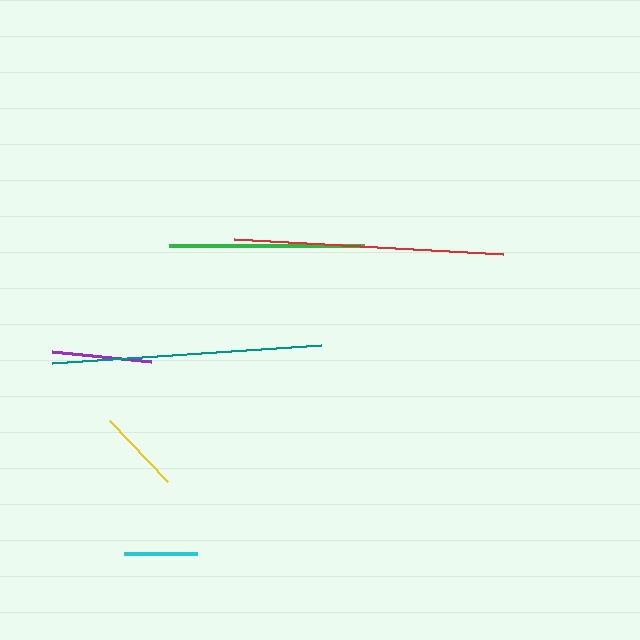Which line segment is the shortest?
The cyan line is the shortest at approximately 73 pixels.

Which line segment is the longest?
The teal line is the longest at approximately 270 pixels.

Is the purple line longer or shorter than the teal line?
The teal line is longer than the purple line.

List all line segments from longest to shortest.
From longest to shortest: teal, red, green, purple, yellow, cyan.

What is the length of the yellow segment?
The yellow segment is approximately 85 pixels long.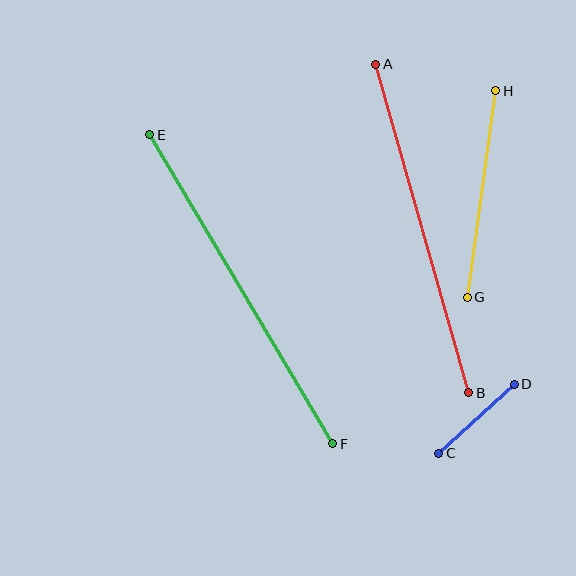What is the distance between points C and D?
The distance is approximately 102 pixels.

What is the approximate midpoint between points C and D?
The midpoint is at approximately (476, 419) pixels.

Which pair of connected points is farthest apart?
Points E and F are farthest apart.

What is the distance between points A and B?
The distance is approximately 341 pixels.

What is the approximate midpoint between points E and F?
The midpoint is at approximately (241, 289) pixels.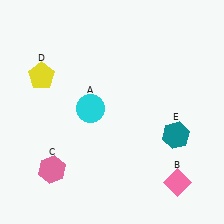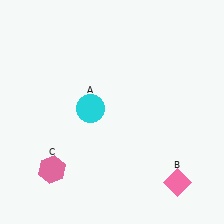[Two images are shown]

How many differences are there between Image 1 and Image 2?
There are 2 differences between the two images.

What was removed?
The yellow pentagon (D), the teal hexagon (E) were removed in Image 2.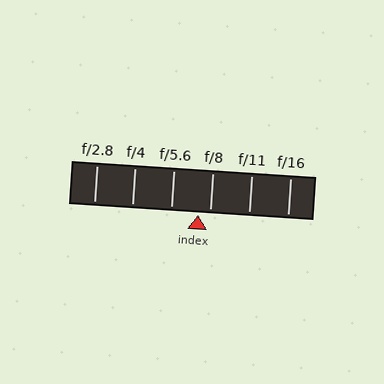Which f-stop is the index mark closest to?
The index mark is closest to f/8.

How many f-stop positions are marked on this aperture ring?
There are 6 f-stop positions marked.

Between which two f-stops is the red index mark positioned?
The index mark is between f/5.6 and f/8.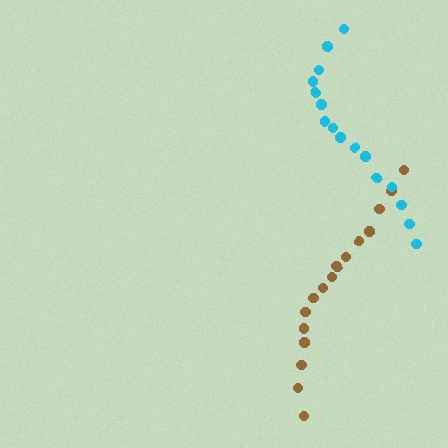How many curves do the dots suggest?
There are 2 distinct paths.